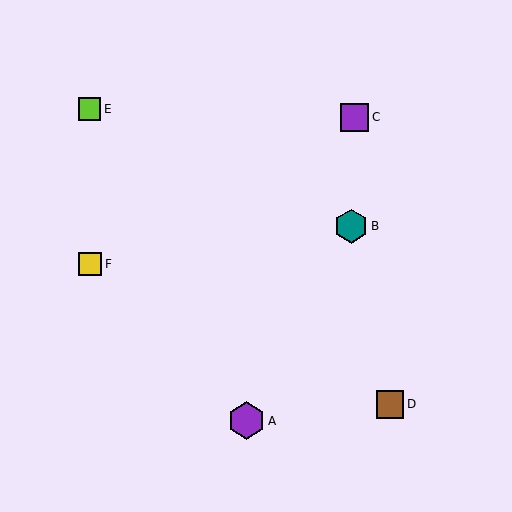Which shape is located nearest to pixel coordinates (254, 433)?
The purple hexagon (labeled A) at (247, 421) is nearest to that location.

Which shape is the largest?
The purple hexagon (labeled A) is the largest.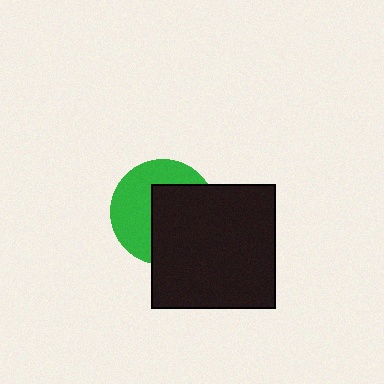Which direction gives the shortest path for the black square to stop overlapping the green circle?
Moving right gives the shortest separation.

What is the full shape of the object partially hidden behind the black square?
The partially hidden object is a green circle.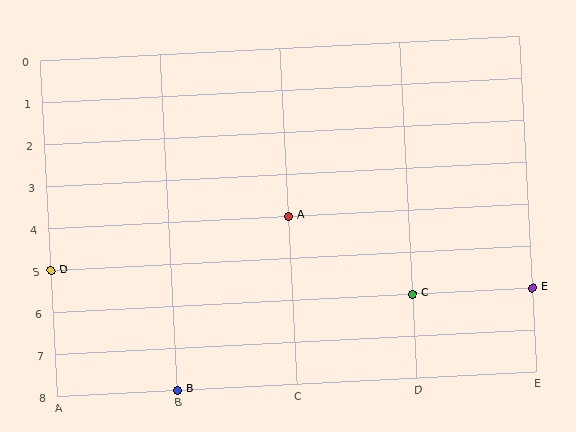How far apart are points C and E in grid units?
Points C and E are 1 column apart.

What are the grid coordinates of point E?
Point E is at grid coordinates (E, 6).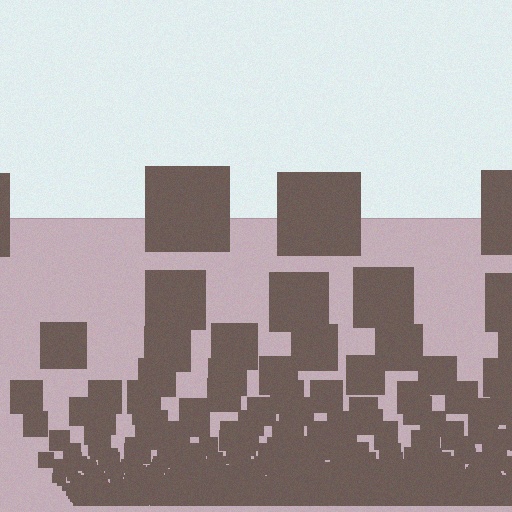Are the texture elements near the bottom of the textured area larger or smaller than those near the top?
Smaller. The gradient is inverted — elements near the bottom are smaller and denser.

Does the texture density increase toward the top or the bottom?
Density increases toward the bottom.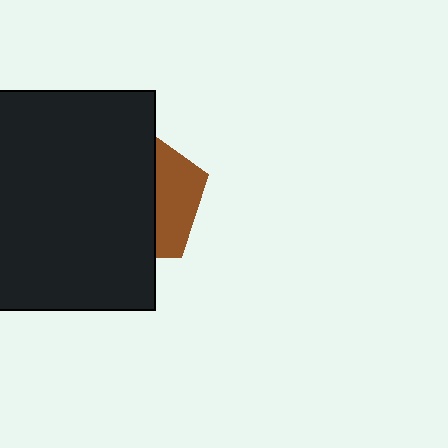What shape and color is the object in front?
The object in front is a black square.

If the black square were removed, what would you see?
You would see the complete brown pentagon.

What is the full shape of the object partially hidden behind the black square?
The partially hidden object is a brown pentagon.